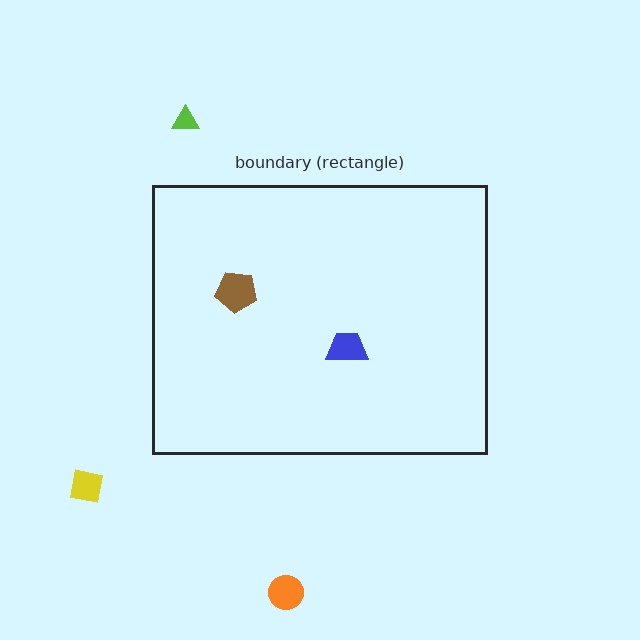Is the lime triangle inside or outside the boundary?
Outside.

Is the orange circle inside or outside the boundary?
Outside.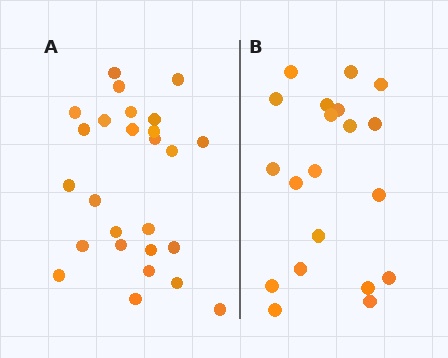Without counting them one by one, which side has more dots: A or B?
Region A (the left region) has more dots.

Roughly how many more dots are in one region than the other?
Region A has about 6 more dots than region B.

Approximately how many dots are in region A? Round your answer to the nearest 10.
About 30 dots. (The exact count is 26, which rounds to 30.)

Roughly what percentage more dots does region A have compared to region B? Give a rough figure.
About 30% more.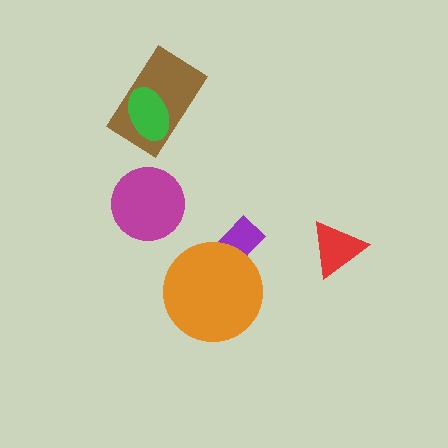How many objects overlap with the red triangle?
0 objects overlap with the red triangle.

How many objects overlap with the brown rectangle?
1 object overlaps with the brown rectangle.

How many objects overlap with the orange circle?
1 object overlaps with the orange circle.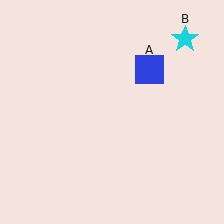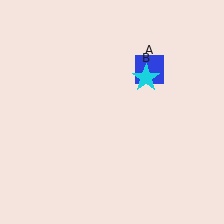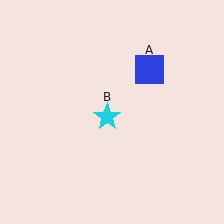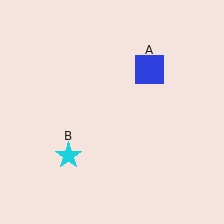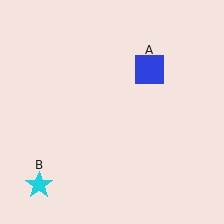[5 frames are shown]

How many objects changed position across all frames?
1 object changed position: cyan star (object B).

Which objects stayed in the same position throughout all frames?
Blue square (object A) remained stationary.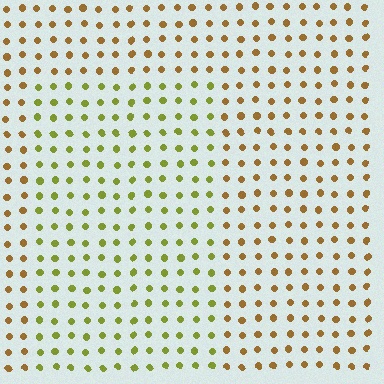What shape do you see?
I see a rectangle.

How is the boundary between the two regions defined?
The boundary is defined purely by a slight shift in hue (about 40 degrees). Spacing, size, and orientation are identical on both sides.